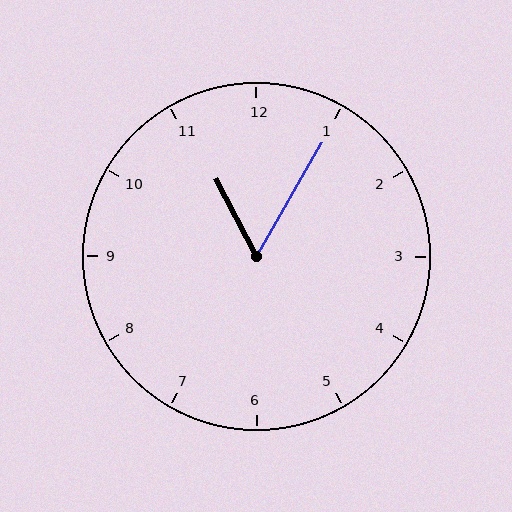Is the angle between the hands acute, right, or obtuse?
It is acute.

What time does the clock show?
11:05.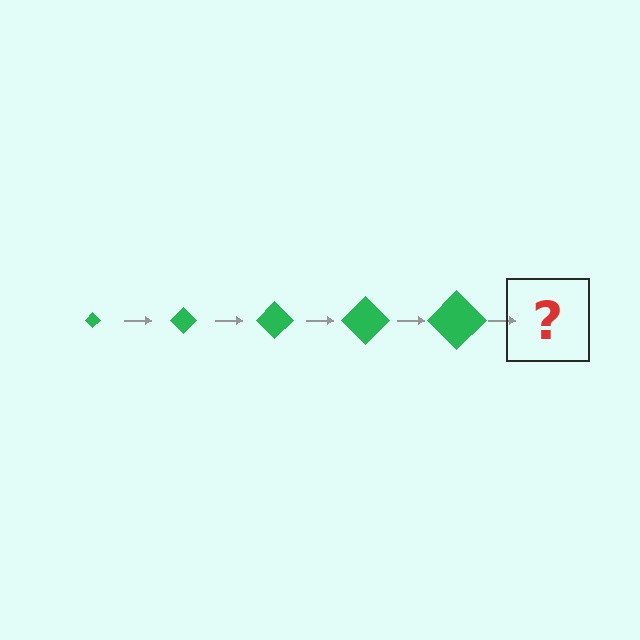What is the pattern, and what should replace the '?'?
The pattern is that the diamond gets progressively larger each step. The '?' should be a green diamond, larger than the previous one.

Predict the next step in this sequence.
The next step is a green diamond, larger than the previous one.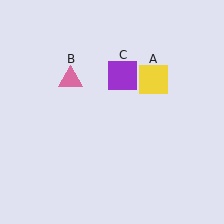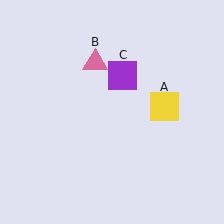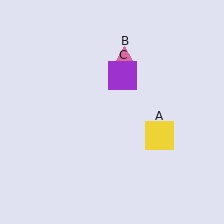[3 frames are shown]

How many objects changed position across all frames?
2 objects changed position: yellow square (object A), pink triangle (object B).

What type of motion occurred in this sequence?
The yellow square (object A), pink triangle (object B) rotated clockwise around the center of the scene.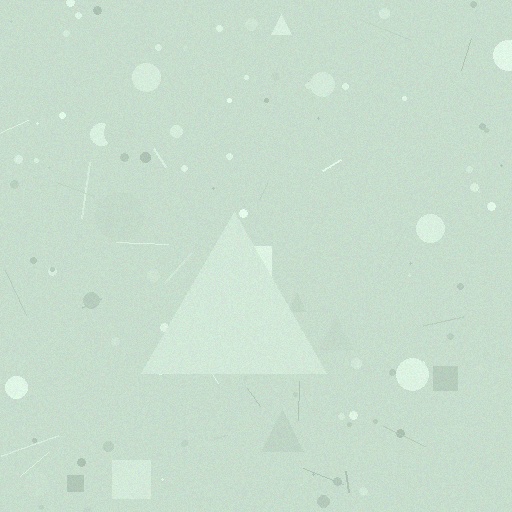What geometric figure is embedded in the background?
A triangle is embedded in the background.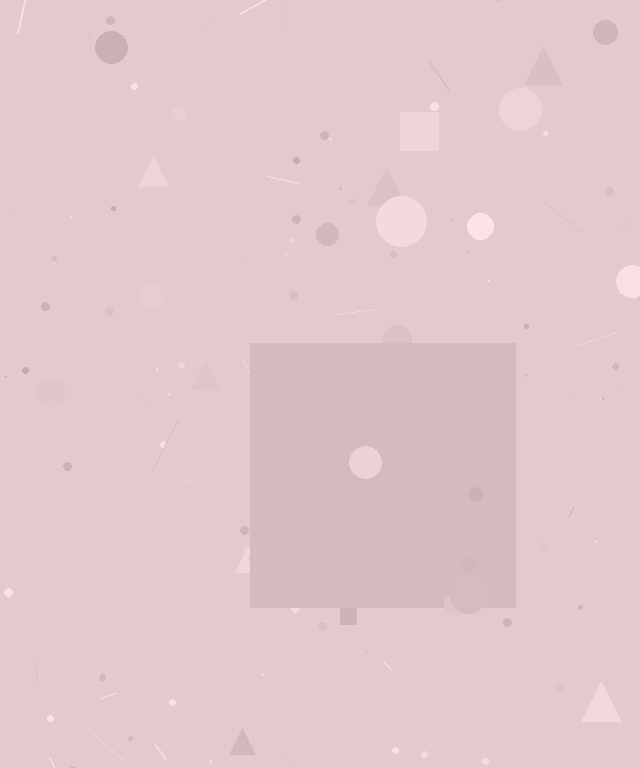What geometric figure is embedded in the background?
A square is embedded in the background.